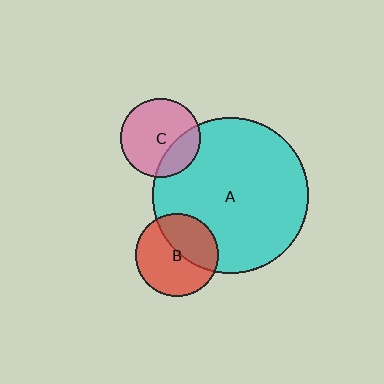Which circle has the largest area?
Circle A (cyan).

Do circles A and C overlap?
Yes.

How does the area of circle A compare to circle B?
Approximately 3.6 times.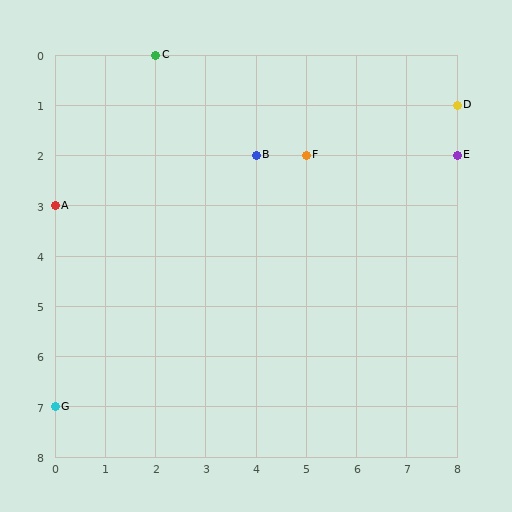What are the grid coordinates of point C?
Point C is at grid coordinates (2, 0).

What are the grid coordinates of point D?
Point D is at grid coordinates (8, 1).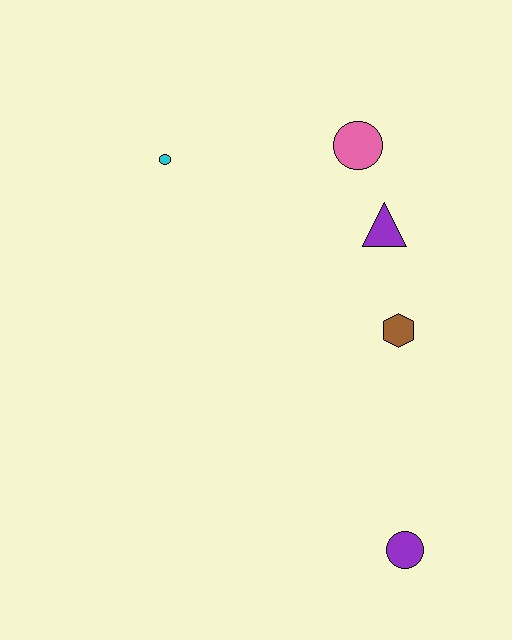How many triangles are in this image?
There is 1 triangle.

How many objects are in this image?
There are 5 objects.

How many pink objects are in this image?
There is 1 pink object.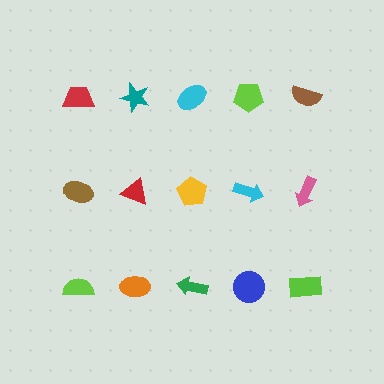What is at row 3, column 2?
An orange ellipse.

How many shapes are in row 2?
5 shapes.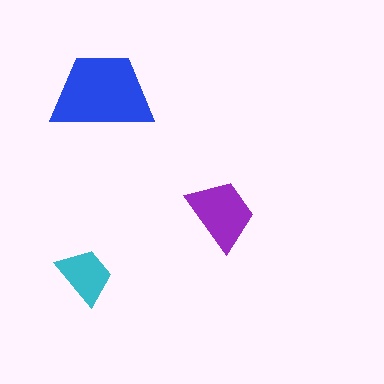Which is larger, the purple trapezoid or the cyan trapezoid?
The purple one.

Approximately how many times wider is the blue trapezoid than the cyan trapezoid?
About 1.5 times wider.